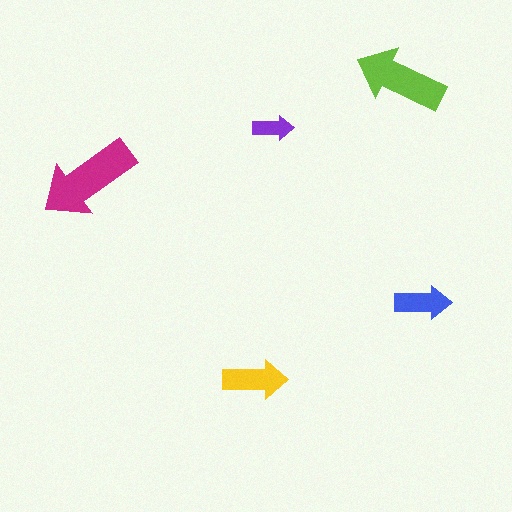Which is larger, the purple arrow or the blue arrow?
The blue one.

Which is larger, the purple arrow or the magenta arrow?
The magenta one.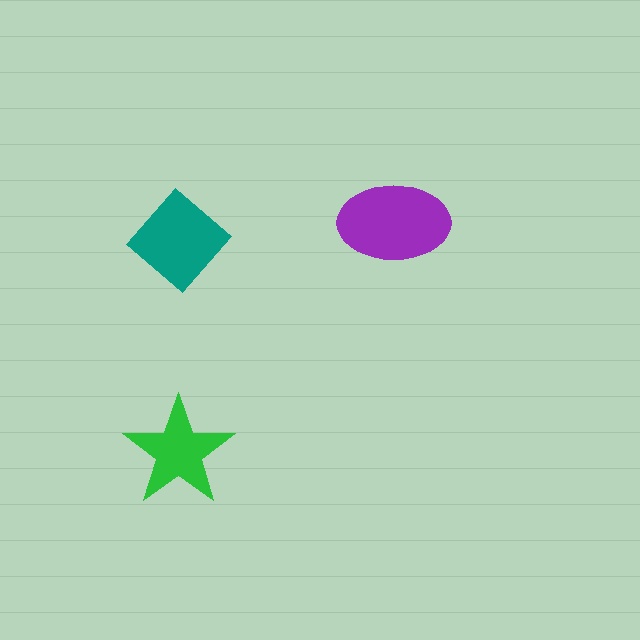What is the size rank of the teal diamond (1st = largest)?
2nd.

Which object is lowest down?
The green star is bottommost.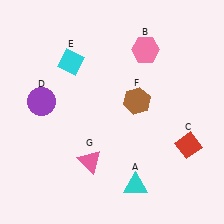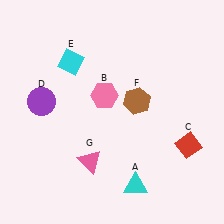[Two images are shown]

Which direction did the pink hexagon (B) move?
The pink hexagon (B) moved down.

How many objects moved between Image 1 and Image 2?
1 object moved between the two images.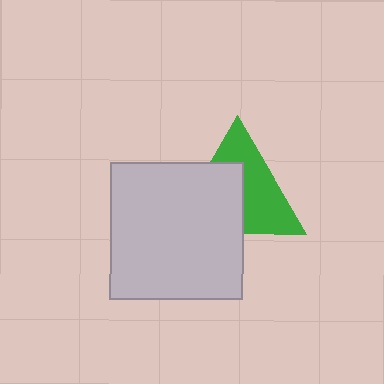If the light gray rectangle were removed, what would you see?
You would see the complete green triangle.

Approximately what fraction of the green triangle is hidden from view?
Roughly 47% of the green triangle is hidden behind the light gray rectangle.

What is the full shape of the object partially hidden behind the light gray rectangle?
The partially hidden object is a green triangle.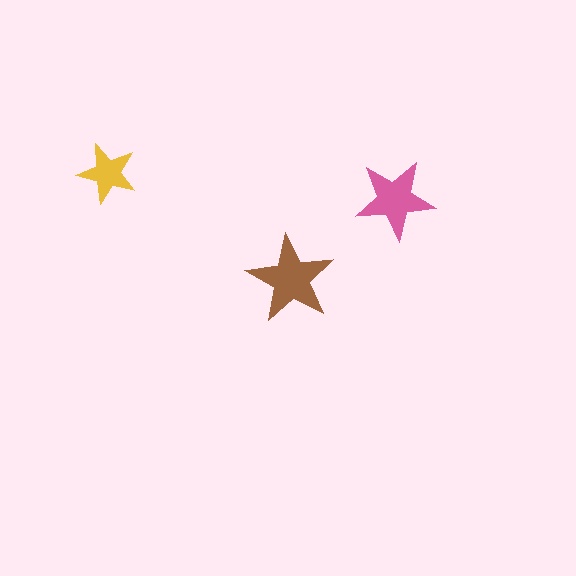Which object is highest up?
The yellow star is topmost.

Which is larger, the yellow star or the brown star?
The brown one.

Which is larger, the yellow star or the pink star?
The pink one.